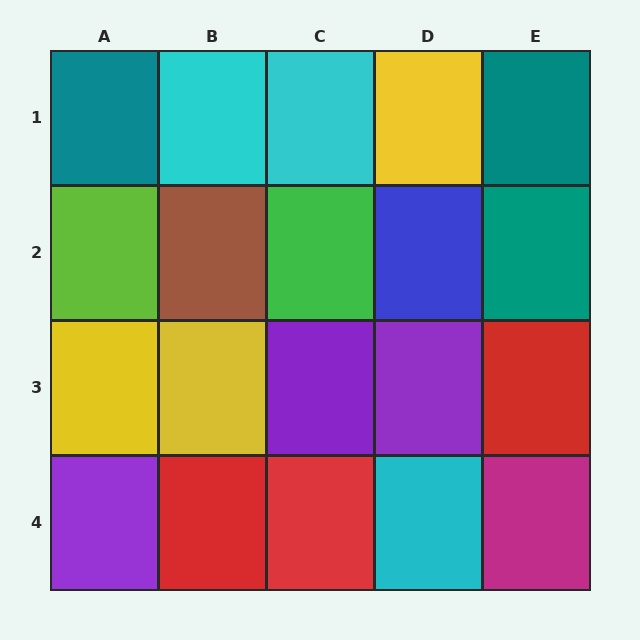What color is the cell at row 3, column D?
Purple.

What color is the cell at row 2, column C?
Green.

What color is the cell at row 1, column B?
Cyan.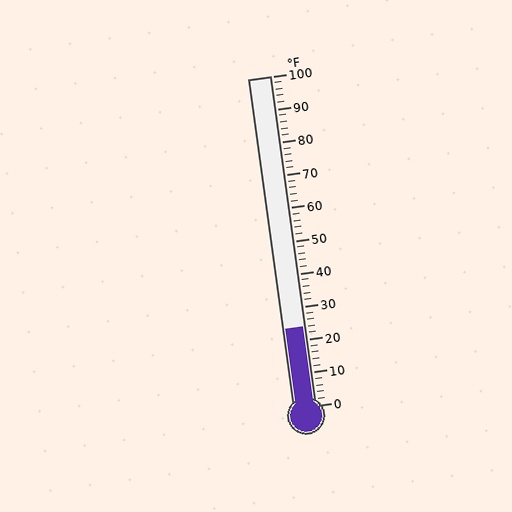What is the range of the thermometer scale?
The thermometer scale ranges from 0°F to 100°F.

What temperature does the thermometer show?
The thermometer shows approximately 24°F.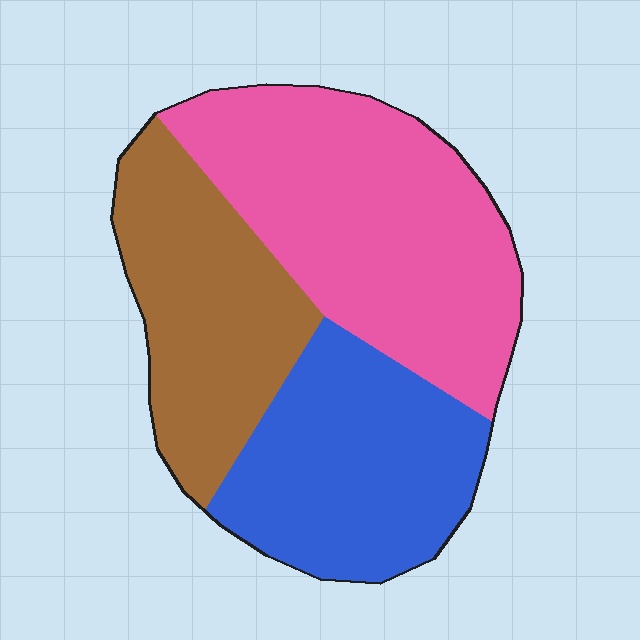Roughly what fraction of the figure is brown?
Brown covers 28% of the figure.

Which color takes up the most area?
Pink, at roughly 40%.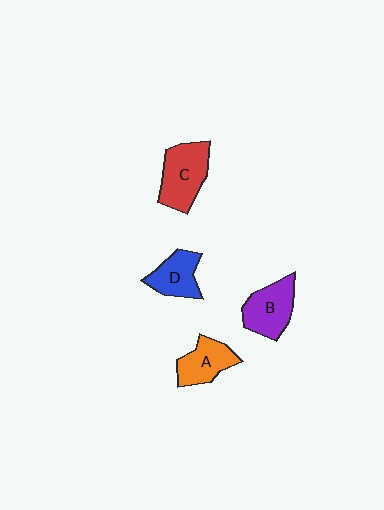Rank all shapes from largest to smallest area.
From largest to smallest: C (red), B (purple), A (orange), D (blue).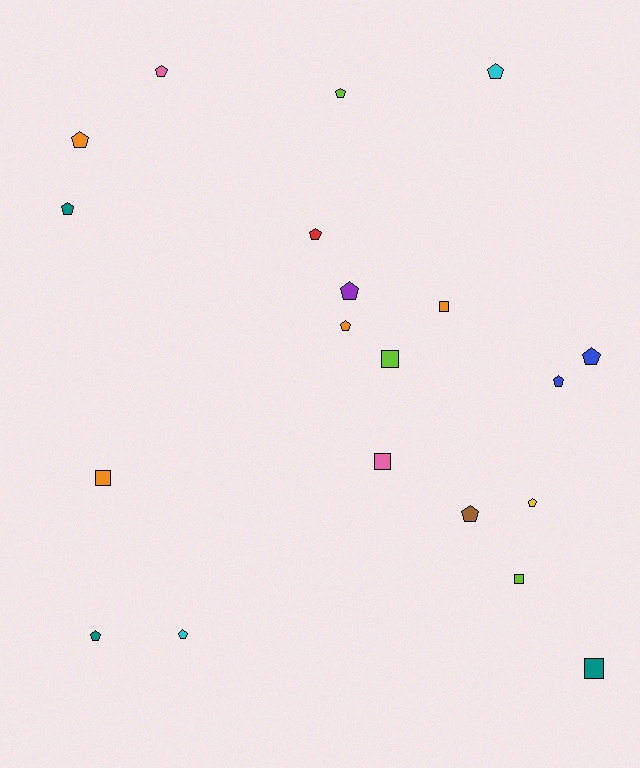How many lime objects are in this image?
There are 3 lime objects.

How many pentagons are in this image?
There are 14 pentagons.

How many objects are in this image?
There are 20 objects.